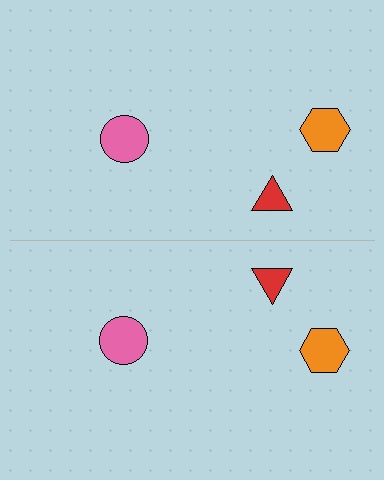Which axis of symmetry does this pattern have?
The pattern has a horizontal axis of symmetry running through the center of the image.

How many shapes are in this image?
There are 6 shapes in this image.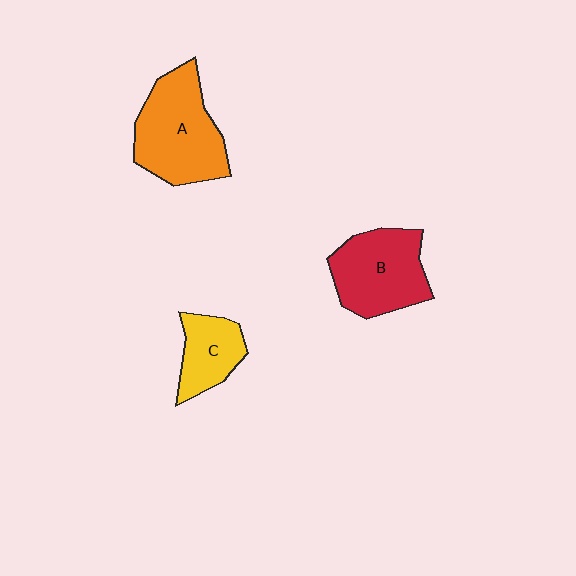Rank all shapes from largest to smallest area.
From largest to smallest: A (orange), B (red), C (yellow).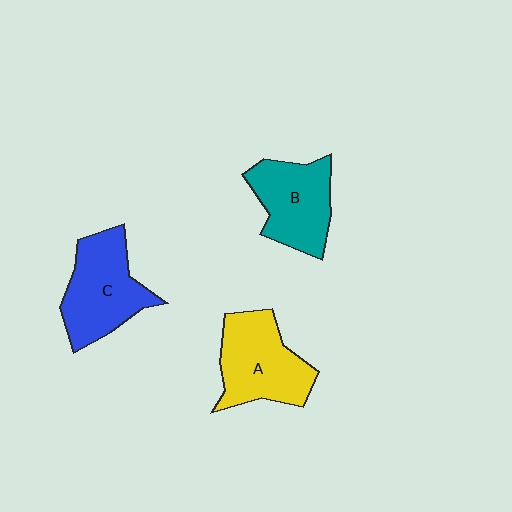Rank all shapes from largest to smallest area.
From largest to smallest: C (blue), A (yellow), B (teal).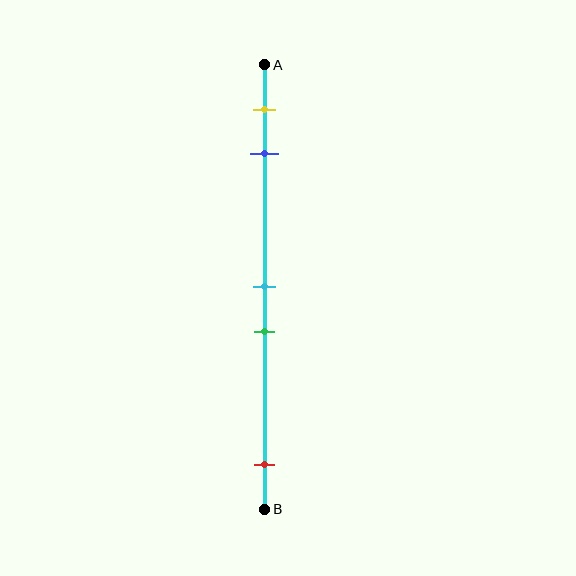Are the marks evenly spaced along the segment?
No, the marks are not evenly spaced.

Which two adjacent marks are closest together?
The cyan and green marks are the closest adjacent pair.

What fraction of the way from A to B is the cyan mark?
The cyan mark is approximately 50% (0.5) of the way from A to B.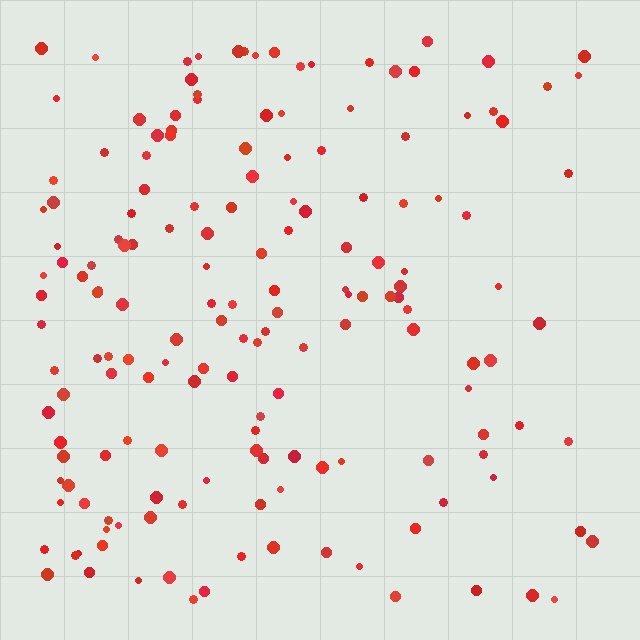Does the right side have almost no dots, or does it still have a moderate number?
Still a moderate number, just noticeably fewer than the left.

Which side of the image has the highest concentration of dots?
The left.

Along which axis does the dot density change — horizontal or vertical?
Horizontal.